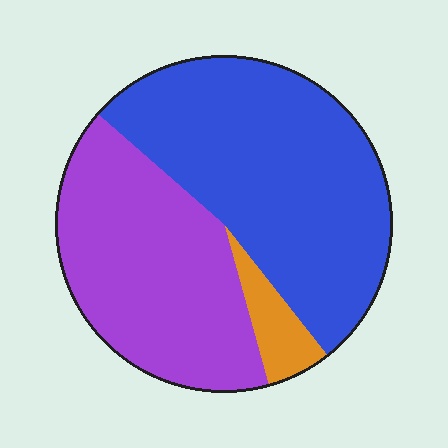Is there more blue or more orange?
Blue.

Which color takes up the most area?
Blue, at roughly 55%.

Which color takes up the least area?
Orange, at roughly 5%.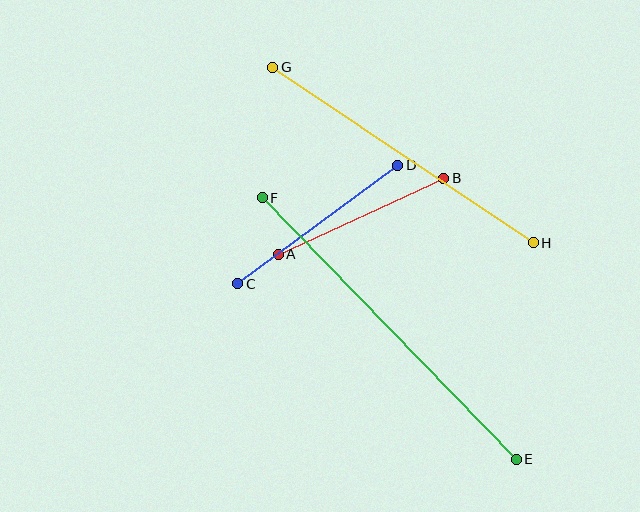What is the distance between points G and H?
The distance is approximately 314 pixels.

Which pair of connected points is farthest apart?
Points E and F are farthest apart.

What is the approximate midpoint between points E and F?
The midpoint is at approximately (389, 329) pixels.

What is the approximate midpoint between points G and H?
The midpoint is at approximately (403, 155) pixels.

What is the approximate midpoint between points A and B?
The midpoint is at approximately (361, 216) pixels.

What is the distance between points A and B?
The distance is approximately 182 pixels.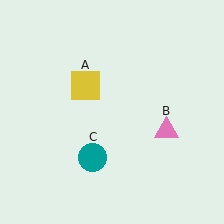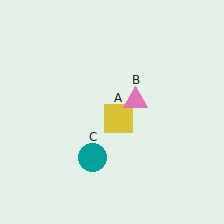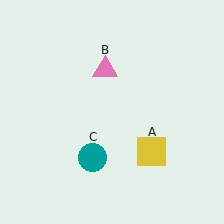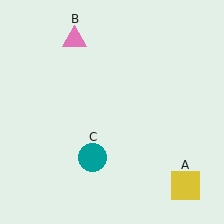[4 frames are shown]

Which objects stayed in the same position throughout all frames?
Teal circle (object C) remained stationary.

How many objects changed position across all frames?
2 objects changed position: yellow square (object A), pink triangle (object B).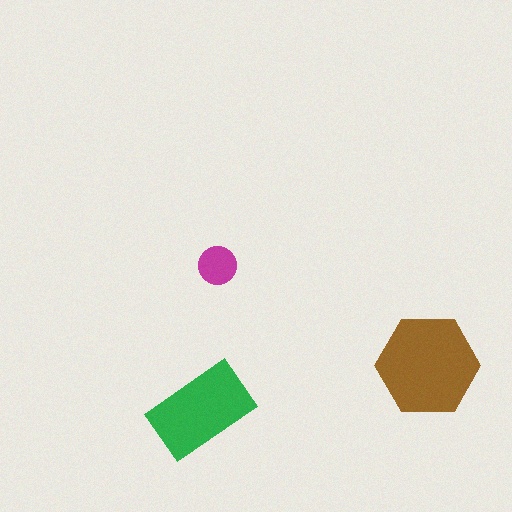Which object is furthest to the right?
The brown hexagon is rightmost.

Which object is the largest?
The brown hexagon.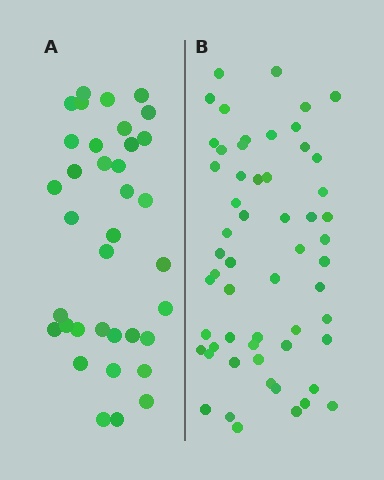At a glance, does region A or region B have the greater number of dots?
Region B (the right region) has more dots.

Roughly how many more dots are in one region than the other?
Region B has approximately 20 more dots than region A.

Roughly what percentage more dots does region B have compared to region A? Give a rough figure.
About 60% more.